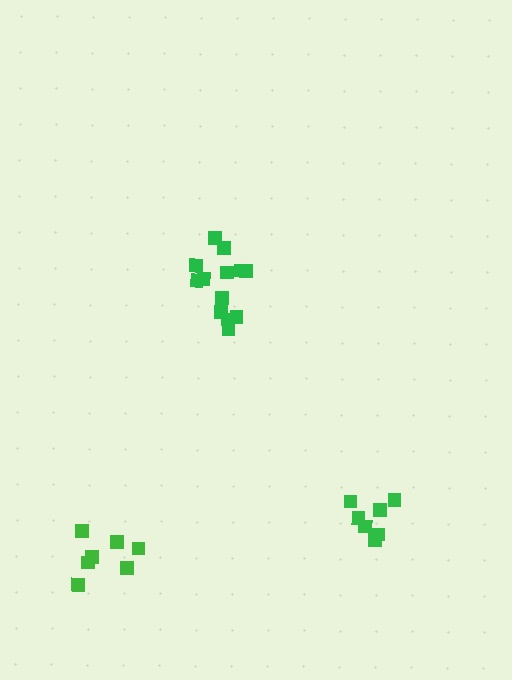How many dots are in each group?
Group 1: 7 dots, Group 2: 13 dots, Group 3: 7 dots (27 total).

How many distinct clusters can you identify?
There are 3 distinct clusters.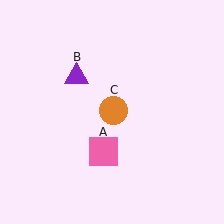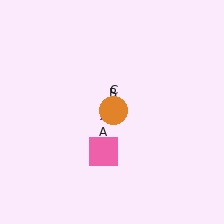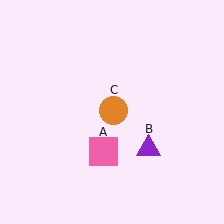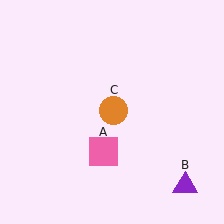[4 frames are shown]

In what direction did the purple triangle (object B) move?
The purple triangle (object B) moved down and to the right.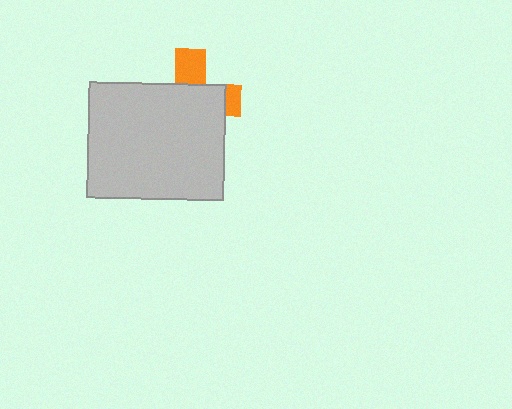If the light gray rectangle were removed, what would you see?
You would see the complete orange cross.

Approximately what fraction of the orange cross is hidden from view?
Roughly 70% of the orange cross is hidden behind the light gray rectangle.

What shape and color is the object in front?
The object in front is a light gray rectangle.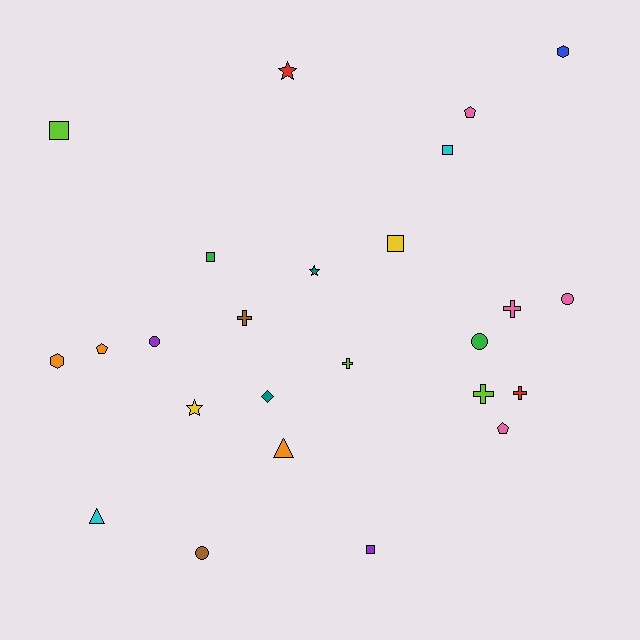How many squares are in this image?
There are 5 squares.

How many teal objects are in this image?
There are 2 teal objects.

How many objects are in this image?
There are 25 objects.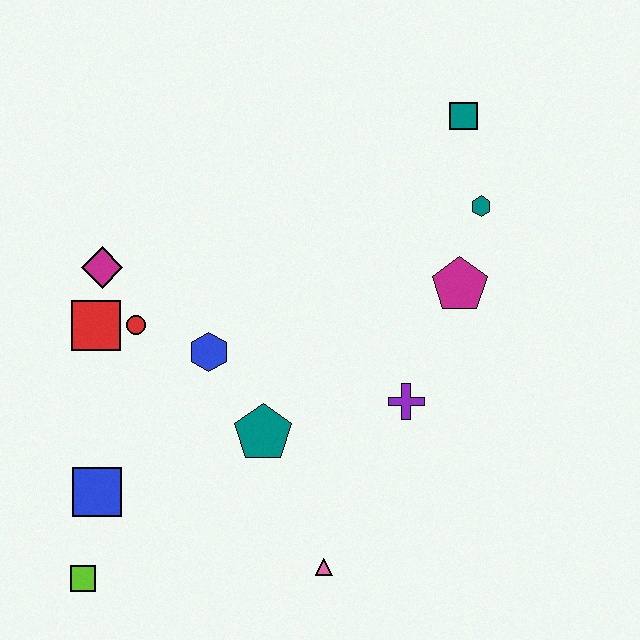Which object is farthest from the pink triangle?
The teal square is farthest from the pink triangle.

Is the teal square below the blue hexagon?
No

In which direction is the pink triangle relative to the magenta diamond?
The pink triangle is below the magenta diamond.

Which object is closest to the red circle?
The red square is closest to the red circle.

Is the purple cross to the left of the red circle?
No